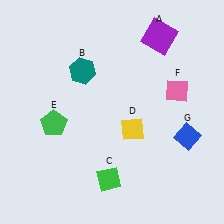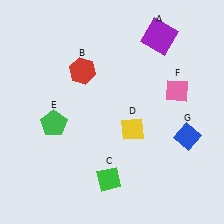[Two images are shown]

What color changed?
The hexagon (B) changed from teal in Image 1 to red in Image 2.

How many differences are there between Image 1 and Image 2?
There is 1 difference between the two images.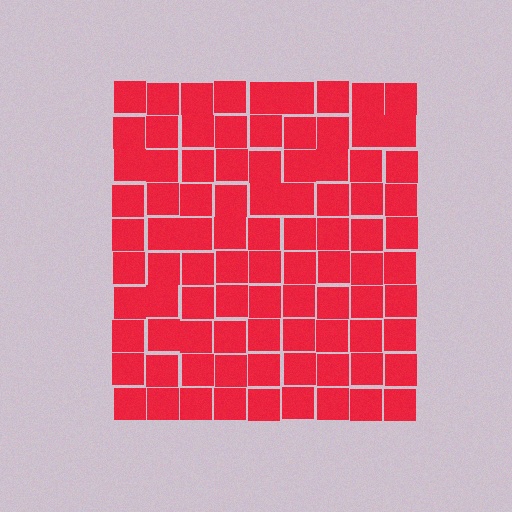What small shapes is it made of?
It is made of small squares.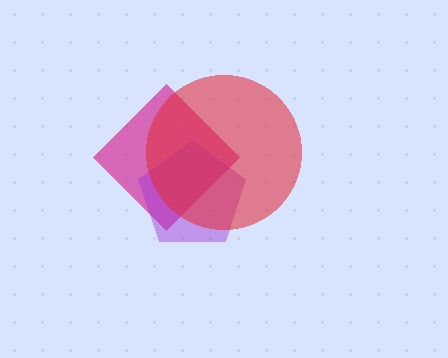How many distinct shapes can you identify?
There are 3 distinct shapes: a magenta diamond, a purple pentagon, a red circle.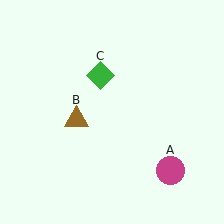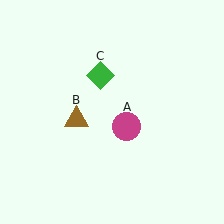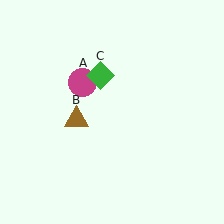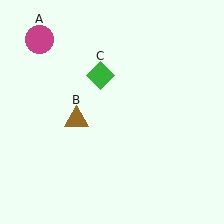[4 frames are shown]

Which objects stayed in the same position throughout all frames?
Brown triangle (object B) and green diamond (object C) remained stationary.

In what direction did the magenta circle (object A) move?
The magenta circle (object A) moved up and to the left.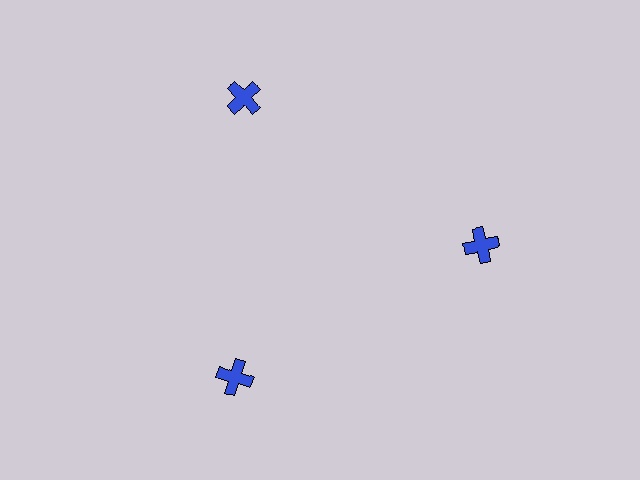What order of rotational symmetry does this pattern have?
This pattern has 3-fold rotational symmetry.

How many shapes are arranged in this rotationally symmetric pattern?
There are 3 shapes, arranged in 3 groups of 1.